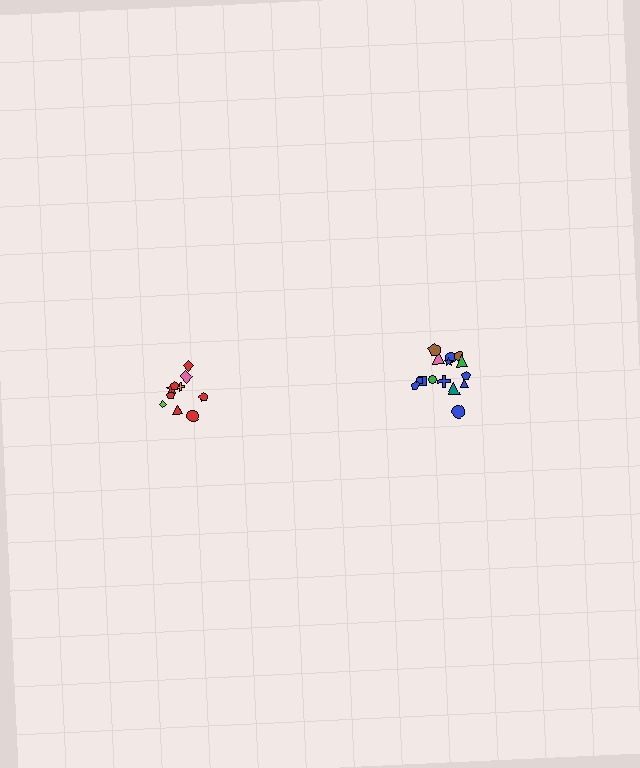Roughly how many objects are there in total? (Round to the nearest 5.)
Roughly 25 objects in total.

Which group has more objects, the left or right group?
The right group.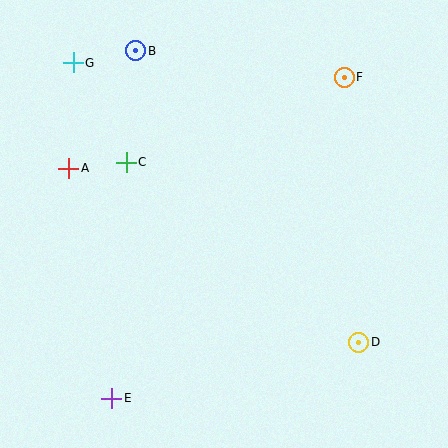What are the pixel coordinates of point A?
Point A is at (69, 168).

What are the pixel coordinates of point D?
Point D is at (359, 342).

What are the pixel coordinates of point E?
Point E is at (112, 398).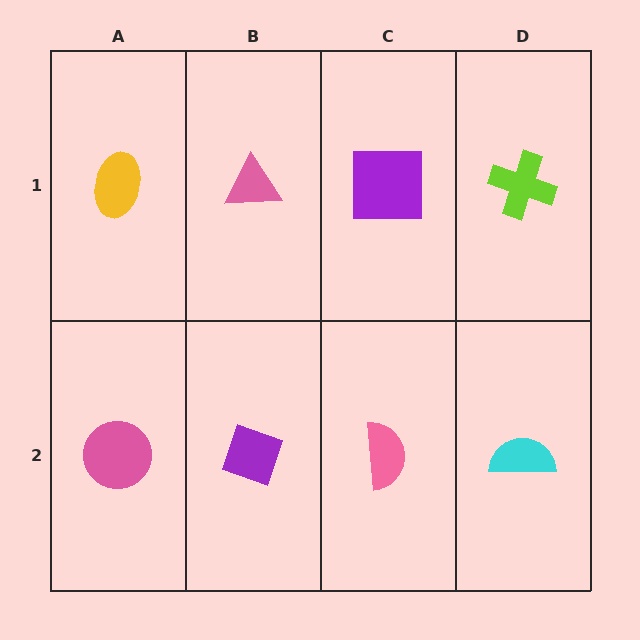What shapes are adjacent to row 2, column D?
A lime cross (row 1, column D), a pink semicircle (row 2, column C).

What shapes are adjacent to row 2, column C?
A purple square (row 1, column C), a purple diamond (row 2, column B), a cyan semicircle (row 2, column D).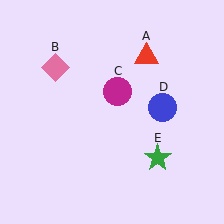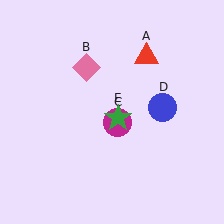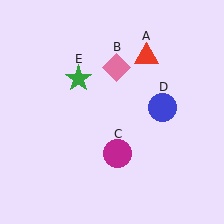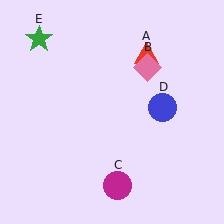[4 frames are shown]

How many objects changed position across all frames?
3 objects changed position: pink diamond (object B), magenta circle (object C), green star (object E).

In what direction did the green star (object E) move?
The green star (object E) moved up and to the left.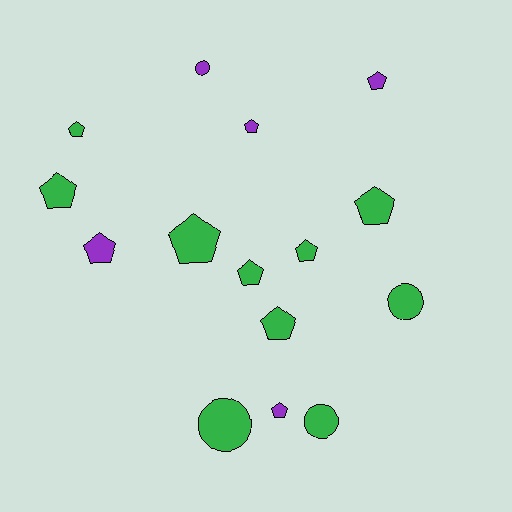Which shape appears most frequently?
Pentagon, with 11 objects.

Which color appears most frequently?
Green, with 10 objects.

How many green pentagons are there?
There are 7 green pentagons.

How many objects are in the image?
There are 15 objects.